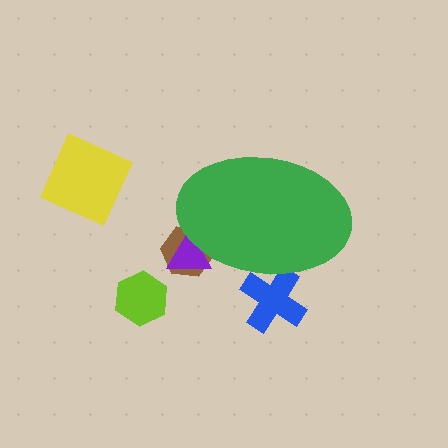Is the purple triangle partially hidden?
Yes, the purple triangle is partially hidden behind the green ellipse.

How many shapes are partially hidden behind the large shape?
3 shapes are partially hidden.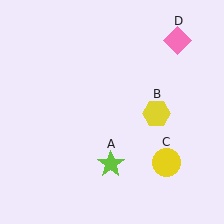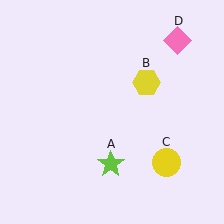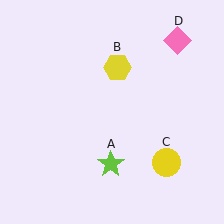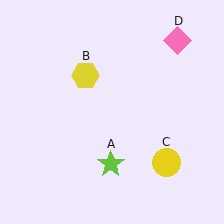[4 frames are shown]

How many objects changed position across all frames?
1 object changed position: yellow hexagon (object B).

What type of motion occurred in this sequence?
The yellow hexagon (object B) rotated counterclockwise around the center of the scene.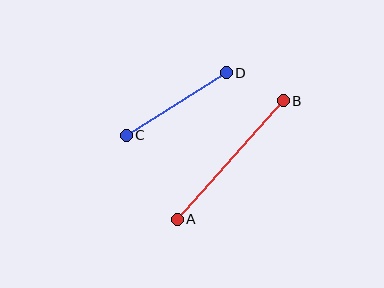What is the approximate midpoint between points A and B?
The midpoint is at approximately (230, 160) pixels.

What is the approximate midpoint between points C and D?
The midpoint is at approximately (176, 104) pixels.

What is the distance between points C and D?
The distance is approximately 118 pixels.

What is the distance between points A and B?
The distance is approximately 159 pixels.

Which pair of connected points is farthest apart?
Points A and B are farthest apart.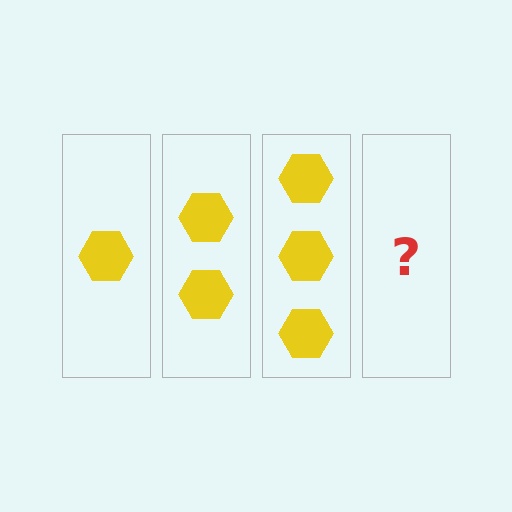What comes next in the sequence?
The next element should be 4 hexagons.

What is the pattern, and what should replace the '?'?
The pattern is that each step adds one more hexagon. The '?' should be 4 hexagons.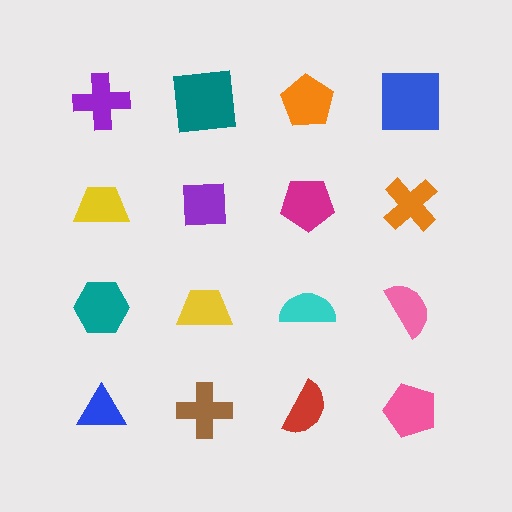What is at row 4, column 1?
A blue triangle.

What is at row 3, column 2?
A yellow trapezoid.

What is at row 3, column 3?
A cyan semicircle.